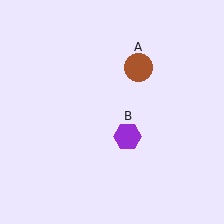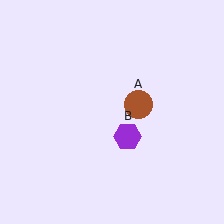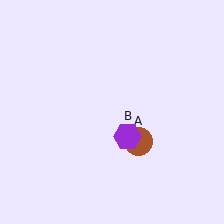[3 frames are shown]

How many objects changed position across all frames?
1 object changed position: brown circle (object A).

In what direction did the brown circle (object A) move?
The brown circle (object A) moved down.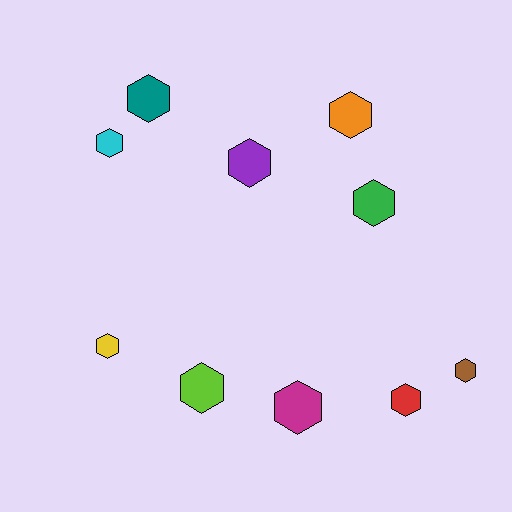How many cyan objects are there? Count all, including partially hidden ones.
There is 1 cyan object.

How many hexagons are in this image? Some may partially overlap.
There are 10 hexagons.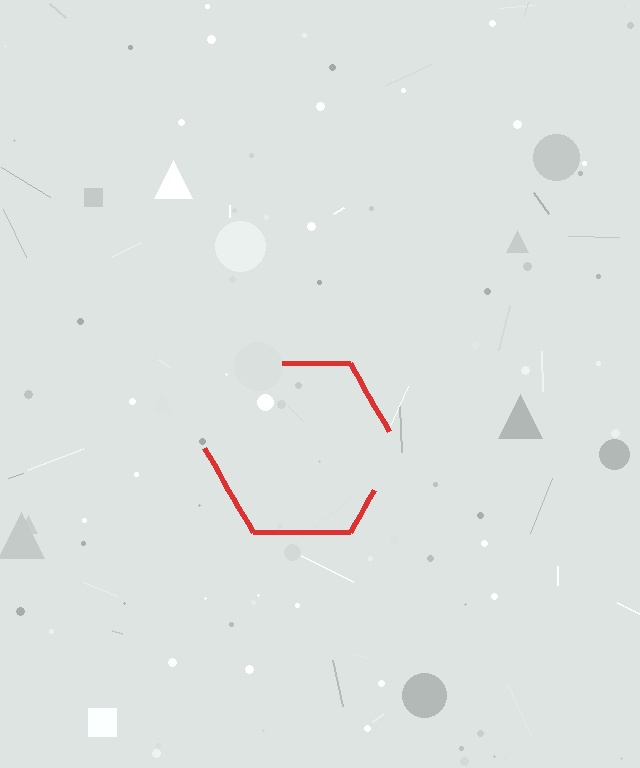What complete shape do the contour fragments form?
The contour fragments form a hexagon.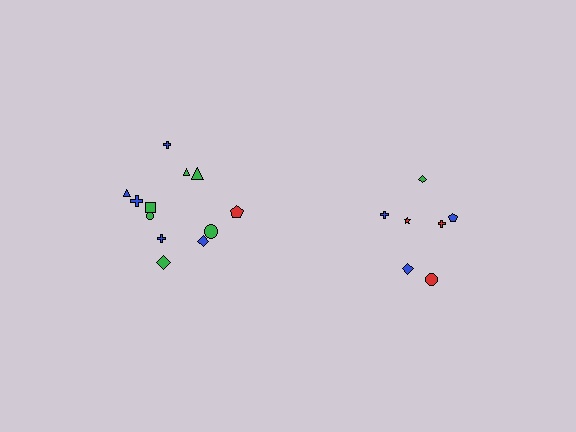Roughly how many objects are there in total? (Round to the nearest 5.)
Roughly 20 objects in total.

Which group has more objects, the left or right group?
The left group.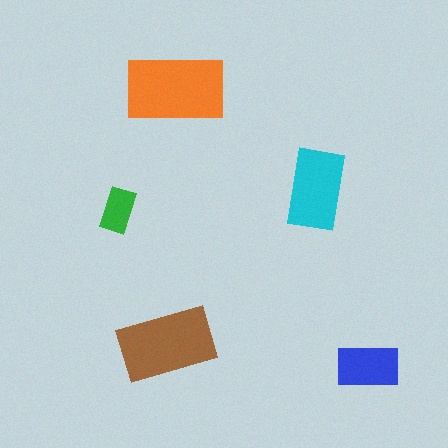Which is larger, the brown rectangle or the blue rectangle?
The brown one.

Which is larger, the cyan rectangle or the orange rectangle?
The orange one.